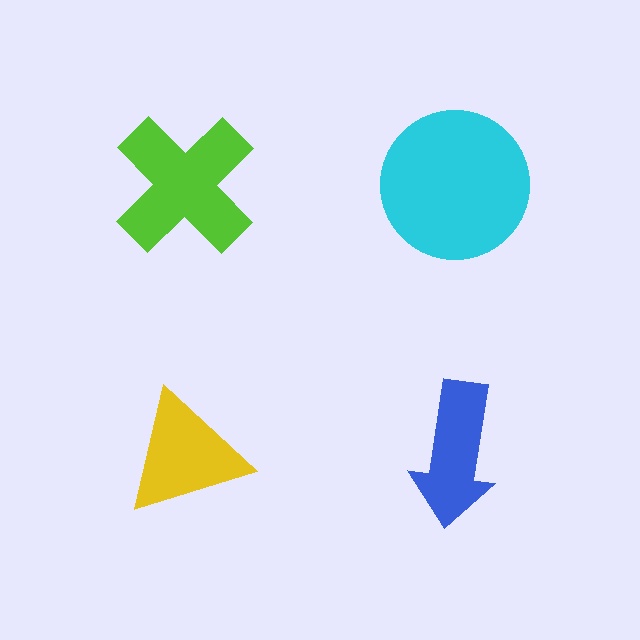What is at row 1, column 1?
A lime cross.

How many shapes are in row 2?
2 shapes.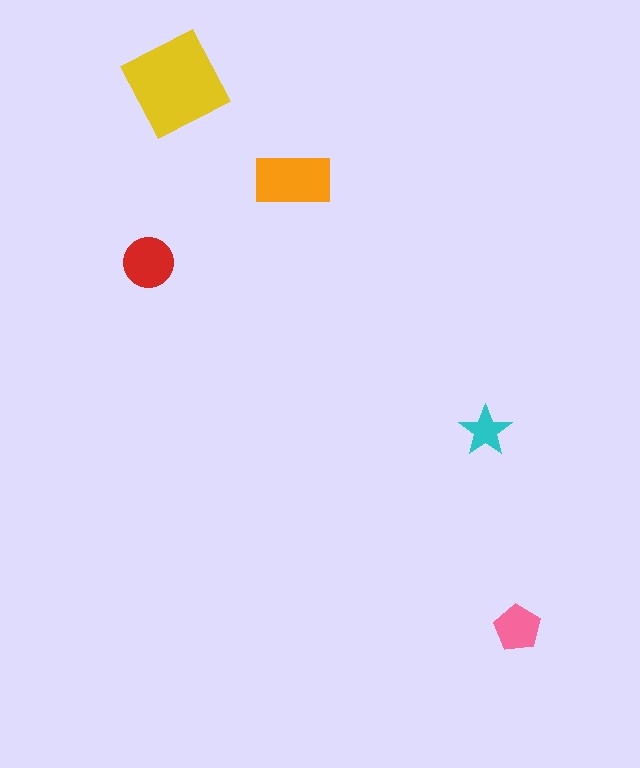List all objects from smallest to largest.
The cyan star, the pink pentagon, the red circle, the orange rectangle, the yellow diamond.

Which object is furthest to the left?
The red circle is leftmost.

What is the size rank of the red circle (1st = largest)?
3rd.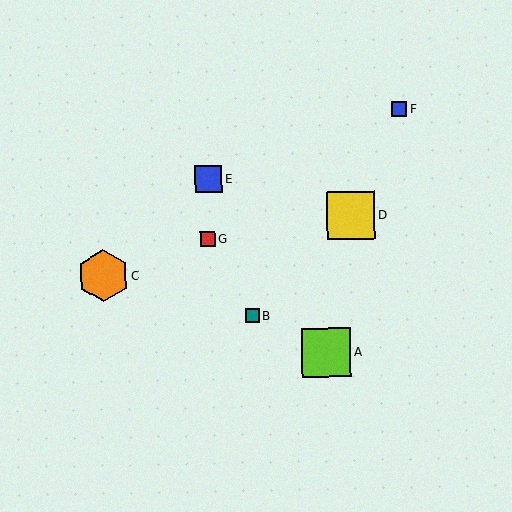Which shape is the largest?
The orange hexagon (labeled C) is the largest.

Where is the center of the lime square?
The center of the lime square is at (326, 353).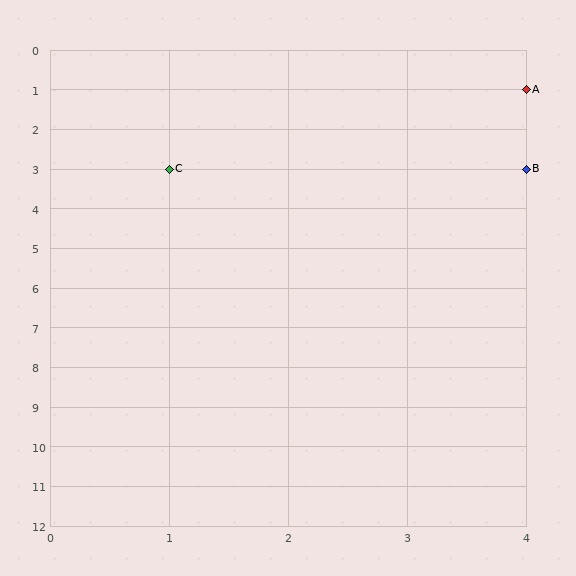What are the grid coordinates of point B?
Point B is at grid coordinates (4, 3).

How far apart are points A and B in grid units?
Points A and B are 2 rows apart.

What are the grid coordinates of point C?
Point C is at grid coordinates (1, 3).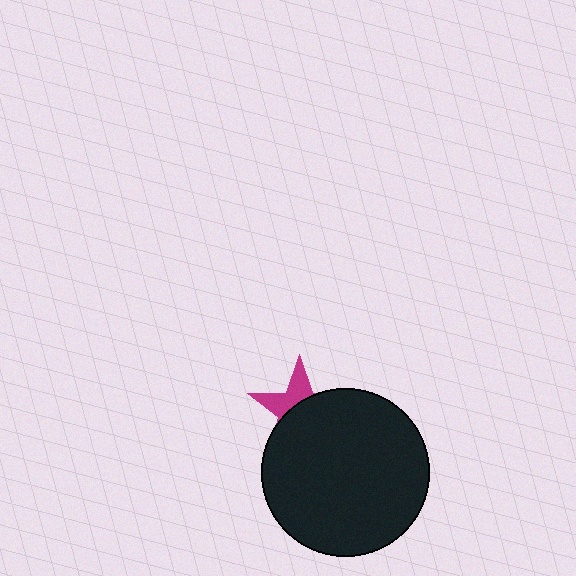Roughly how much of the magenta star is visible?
A small part of it is visible (roughly 37%).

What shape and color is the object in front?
The object in front is a black circle.